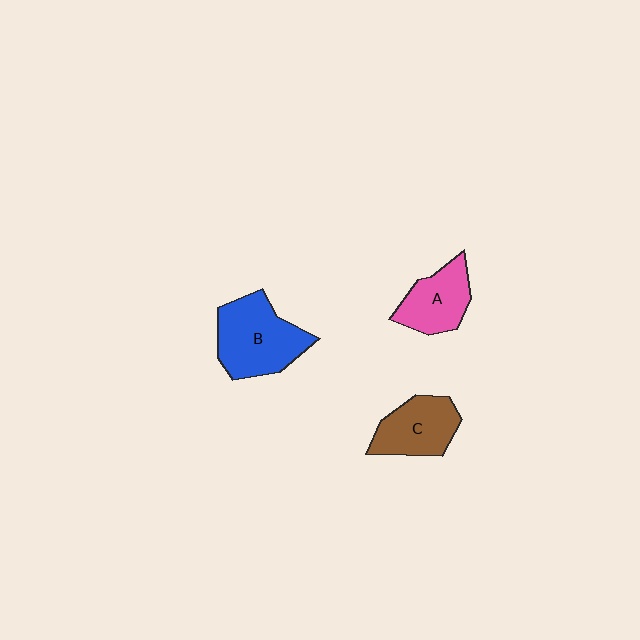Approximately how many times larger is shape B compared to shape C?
Approximately 1.4 times.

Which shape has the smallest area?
Shape A (pink).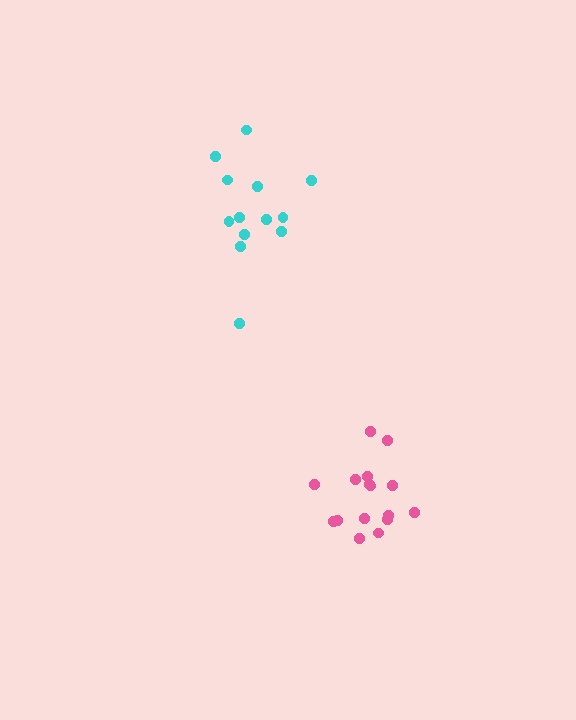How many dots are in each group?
Group 1: 13 dots, Group 2: 16 dots (29 total).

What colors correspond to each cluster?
The clusters are colored: cyan, pink.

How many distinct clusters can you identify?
There are 2 distinct clusters.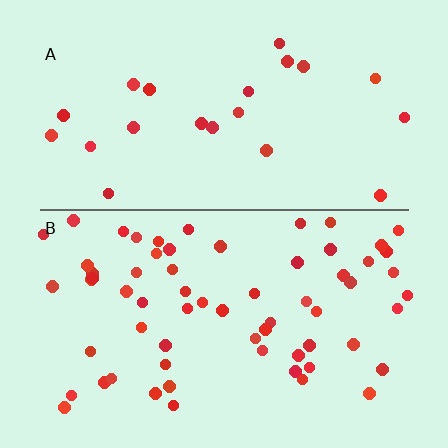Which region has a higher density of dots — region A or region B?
B (the bottom).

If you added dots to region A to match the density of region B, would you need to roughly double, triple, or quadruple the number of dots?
Approximately triple.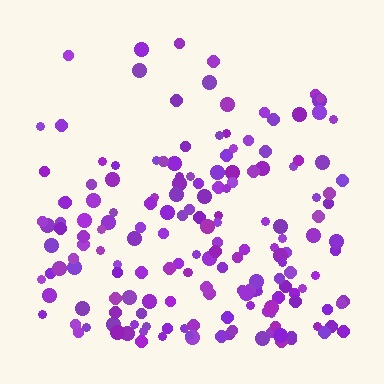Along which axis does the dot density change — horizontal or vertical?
Vertical.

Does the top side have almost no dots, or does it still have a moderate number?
Still a moderate number, just noticeably fewer than the bottom.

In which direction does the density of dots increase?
From top to bottom, with the bottom side densest.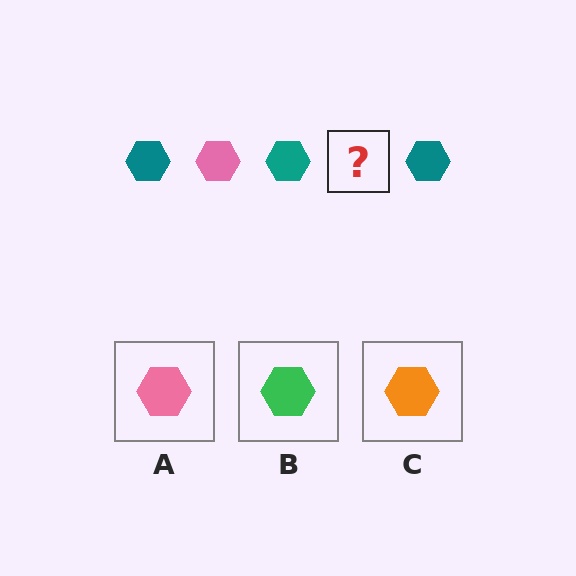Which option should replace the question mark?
Option A.